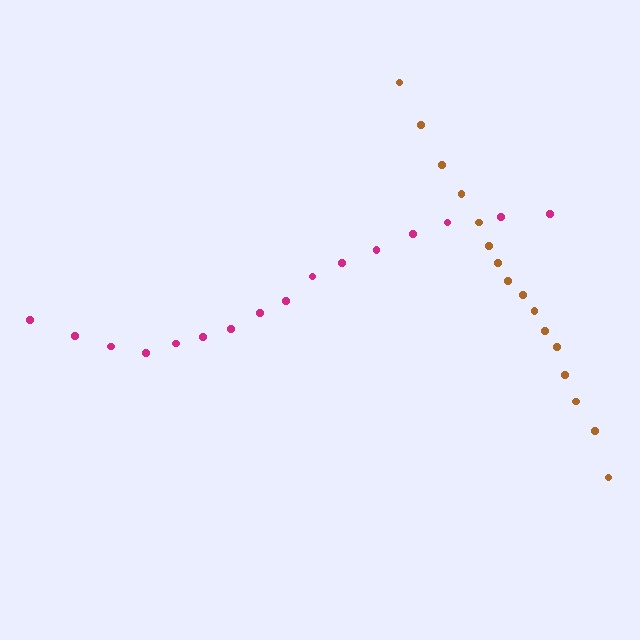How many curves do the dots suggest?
There are 2 distinct paths.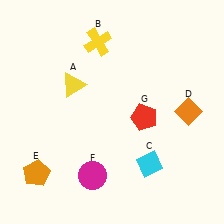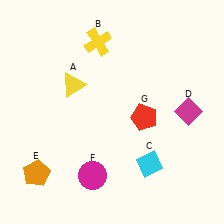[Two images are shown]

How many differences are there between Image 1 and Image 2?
There is 1 difference between the two images.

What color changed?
The diamond (D) changed from orange in Image 1 to magenta in Image 2.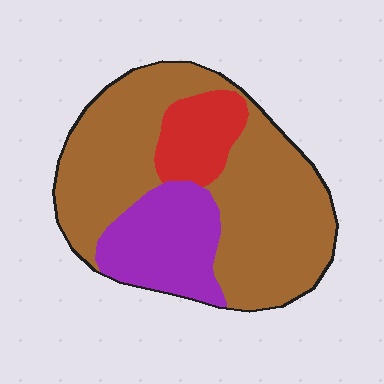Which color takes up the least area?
Red, at roughly 15%.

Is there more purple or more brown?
Brown.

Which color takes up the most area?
Brown, at roughly 65%.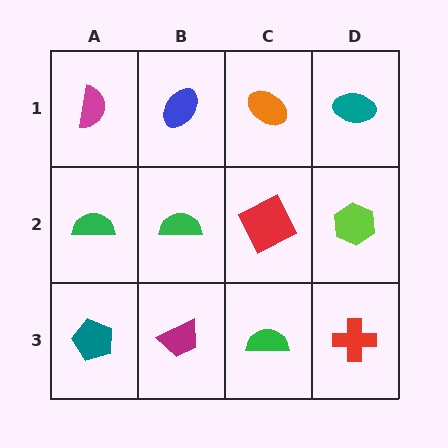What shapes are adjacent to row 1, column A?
A green semicircle (row 2, column A), a blue ellipse (row 1, column B).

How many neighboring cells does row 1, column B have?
3.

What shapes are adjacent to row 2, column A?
A magenta semicircle (row 1, column A), a teal pentagon (row 3, column A), a green semicircle (row 2, column B).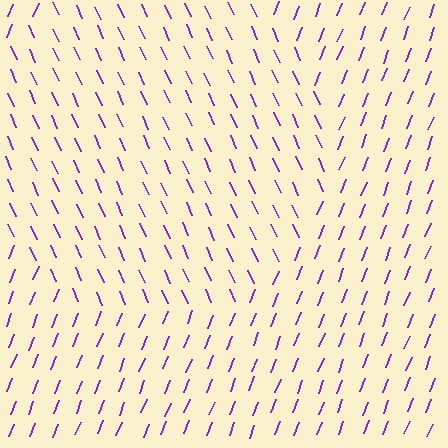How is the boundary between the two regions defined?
The boundary is defined purely by a change in line orientation (approximately 45 degrees difference). All lines are the same color and thickness.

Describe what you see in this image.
The image is filled with small purple line segments. A circle region in the image has lines oriented differently from the surrounding lines, creating a visible texture boundary.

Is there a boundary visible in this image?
Yes, there is a texture boundary formed by a change in line orientation.